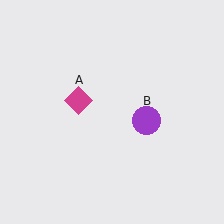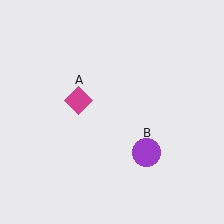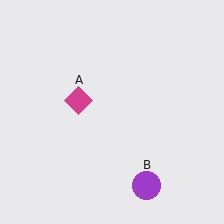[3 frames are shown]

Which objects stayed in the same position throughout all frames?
Magenta diamond (object A) remained stationary.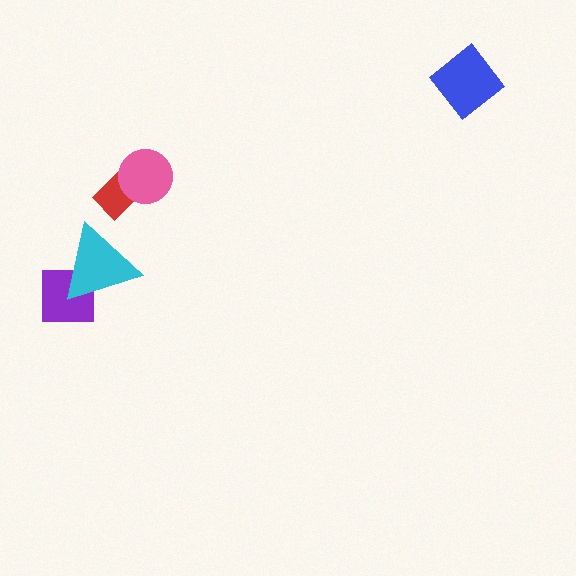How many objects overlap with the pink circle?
1 object overlaps with the pink circle.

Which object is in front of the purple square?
The cyan triangle is in front of the purple square.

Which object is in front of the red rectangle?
The pink circle is in front of the red rectangle.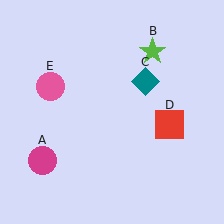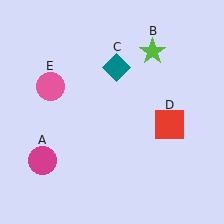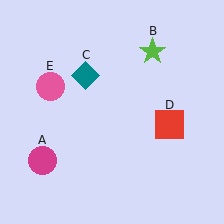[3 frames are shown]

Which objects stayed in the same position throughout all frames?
Magenta circle (object A) and lime star (object B) and red square (object D) and pink circle (object E) remained stationary.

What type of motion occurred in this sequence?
The teal diamond (object C) rotated counterclockwise around the center of the scene.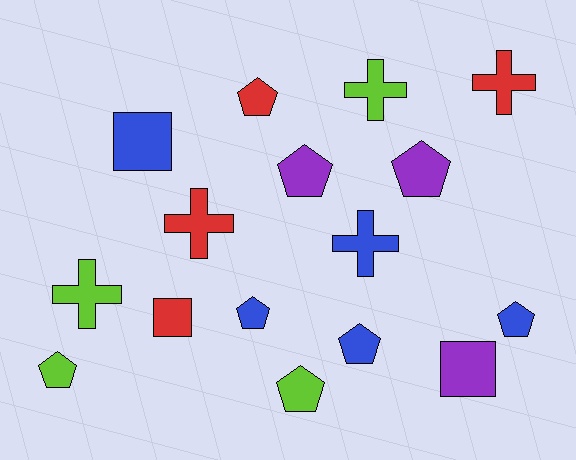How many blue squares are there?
There is 1 blue square.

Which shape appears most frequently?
Pentagon, with 8 objects.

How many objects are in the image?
There are 16 objects.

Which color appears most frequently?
Blue, with 5 objects.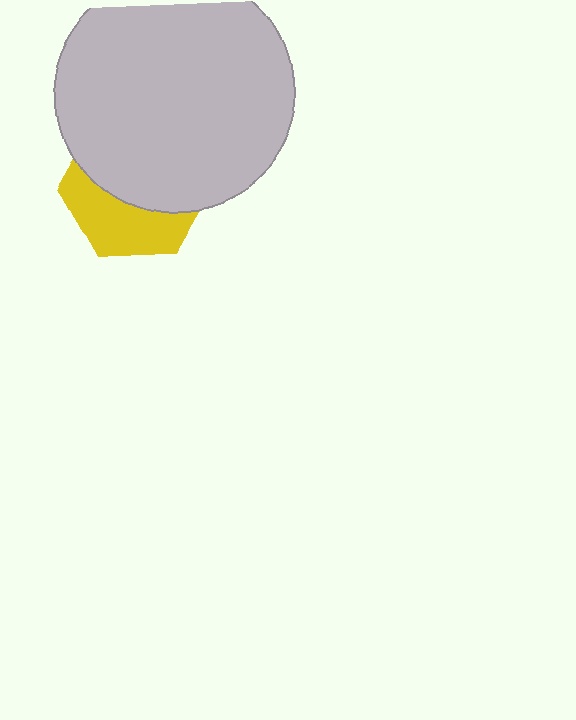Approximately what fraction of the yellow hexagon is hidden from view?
Roughly 60% of the yellow hexagon is hidden behind the light gray circle.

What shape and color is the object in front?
The object in front is a light gray circle.